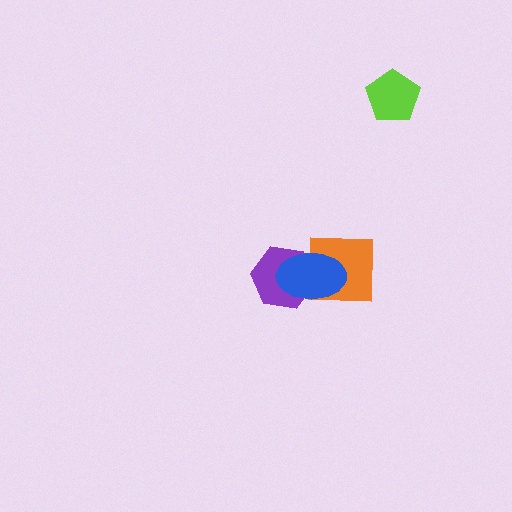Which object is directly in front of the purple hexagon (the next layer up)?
The orange square is directly in front of the purple hexagon.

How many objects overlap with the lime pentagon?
0 objects overlap with the lime pentagon.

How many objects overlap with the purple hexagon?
2 objects overlap with the purple hexagon.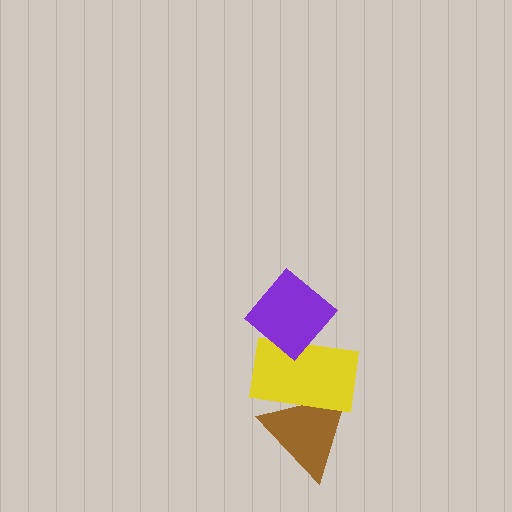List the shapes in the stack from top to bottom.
From top to bottom: the purple diamond, the yellow rectangle, the brown triangle.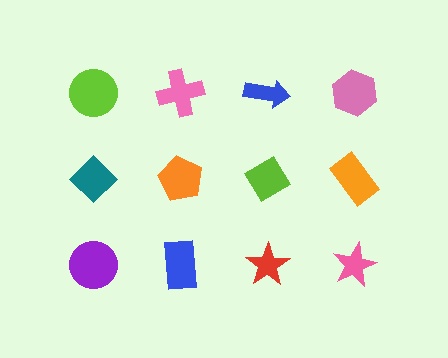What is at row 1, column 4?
A pink hexagon.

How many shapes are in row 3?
4 shapes.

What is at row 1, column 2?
A pink cross.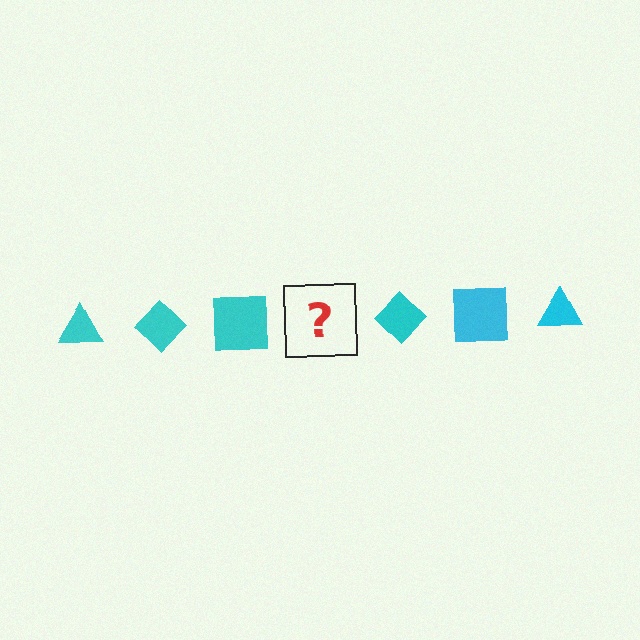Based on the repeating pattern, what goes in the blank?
The blank should be a cyan triangle.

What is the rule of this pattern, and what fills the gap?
The rule is that the pattern cycles through triangle, diamond, square shapes in cyan. The gap should be filled with a cyan triangle.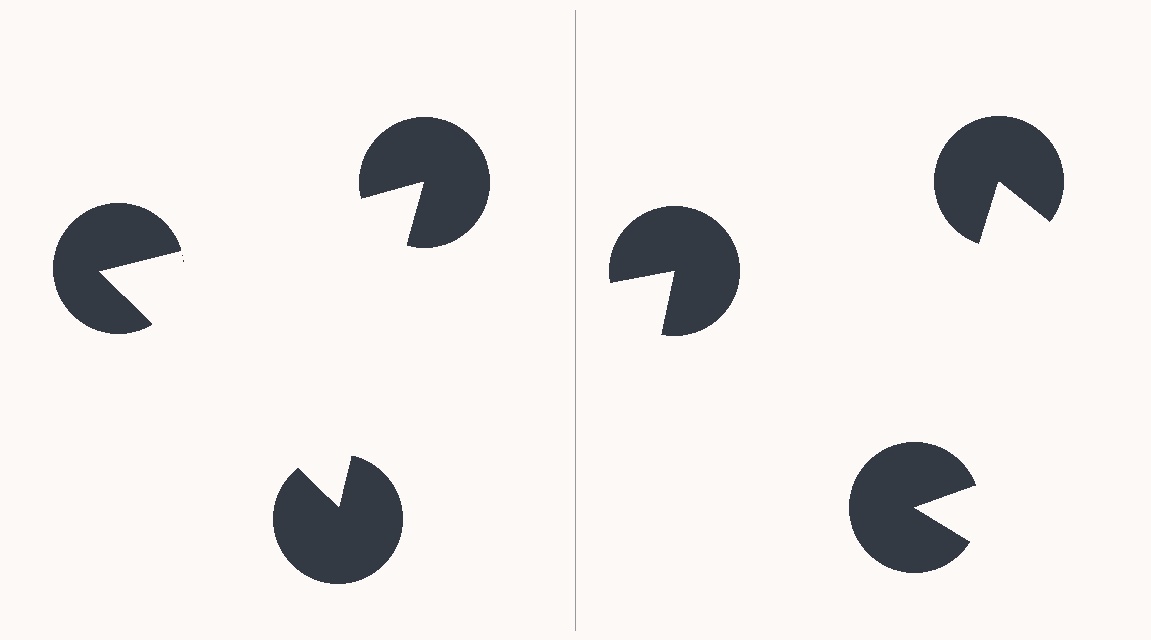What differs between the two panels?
The pac-man discs are positioned identically on both sides; only the wedge orientations differ. On the left they align to a triangle; on the right they are misaligned.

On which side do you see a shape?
An illusory triangle appears on the left side. On the right side the wedge cuts are rotated, so no coherent shape forms.